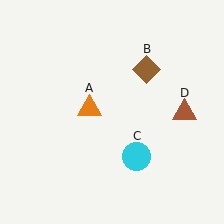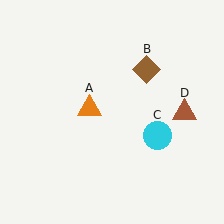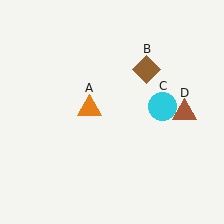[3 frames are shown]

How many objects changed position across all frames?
1 object changed position: cyan circle (object C).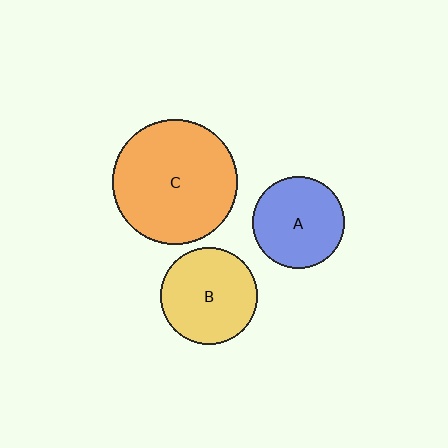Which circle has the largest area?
Circle C (orange).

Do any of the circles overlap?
No, none of the circles overlap.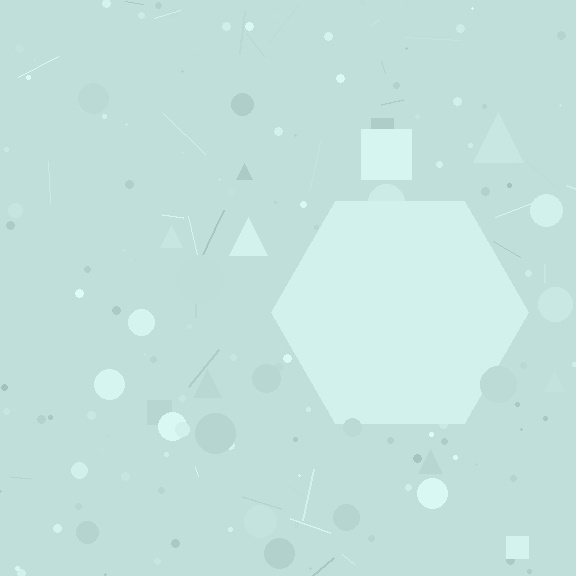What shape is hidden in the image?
A hexagon is hidden in the image.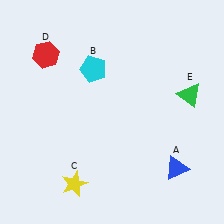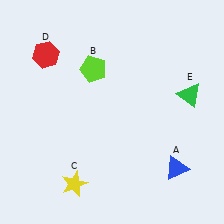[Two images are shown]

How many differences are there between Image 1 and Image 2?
There is 1 difference between the two images.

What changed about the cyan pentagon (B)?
In Image 1, B is cyan. In Image 2, it changed to lime.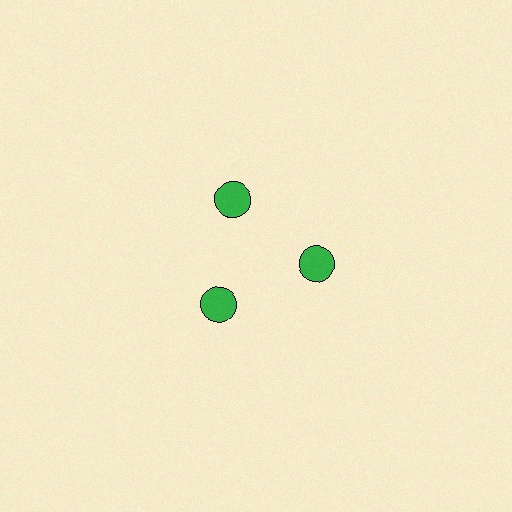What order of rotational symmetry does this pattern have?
This pattern has 3-fold rotational symmetry.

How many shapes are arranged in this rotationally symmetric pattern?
There are 3 shapes, arranged in 3 groups of 1.